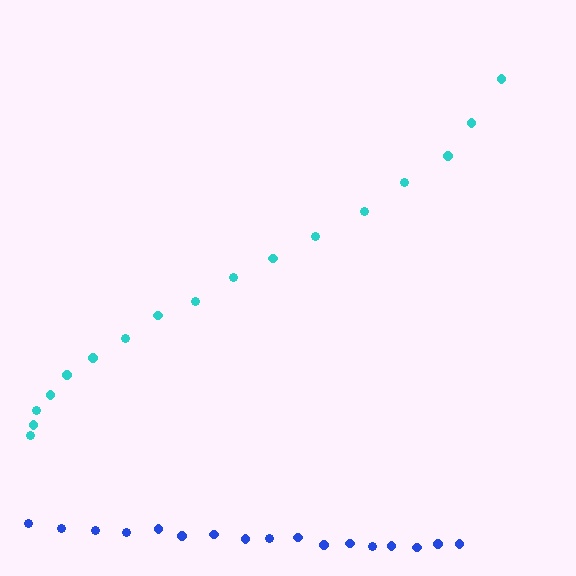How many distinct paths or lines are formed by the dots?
There are 2 distinct paths.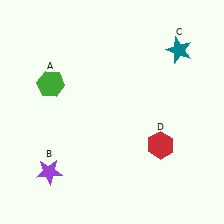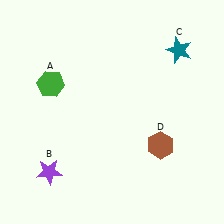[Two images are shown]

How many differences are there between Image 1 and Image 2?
There is 1 difference between the two images.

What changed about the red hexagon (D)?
In Image 1, D is red. In Image 2, it changed to brown.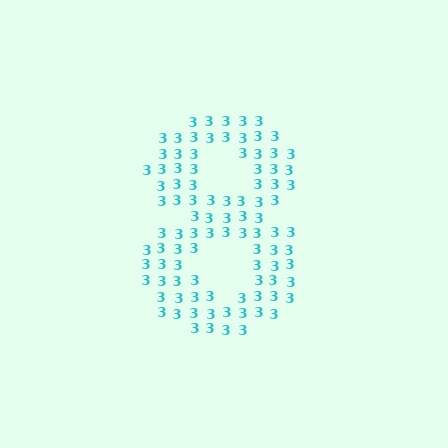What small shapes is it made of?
It is made of small digit 3's.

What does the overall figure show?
The overall figure shows the digit 8.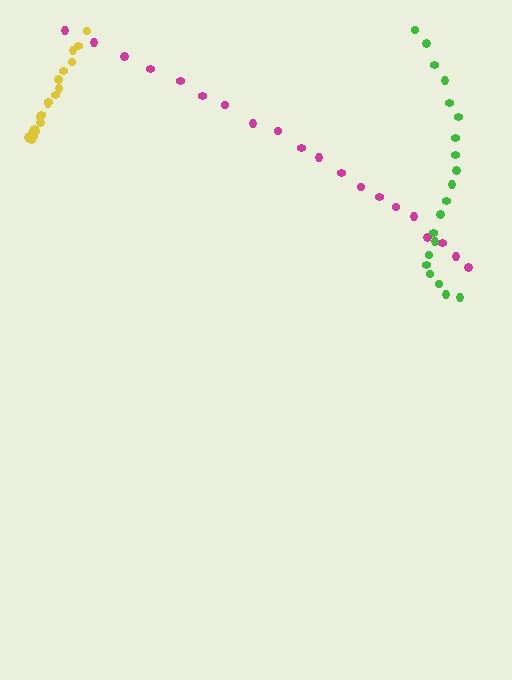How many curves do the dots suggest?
There are 3 distinct paths.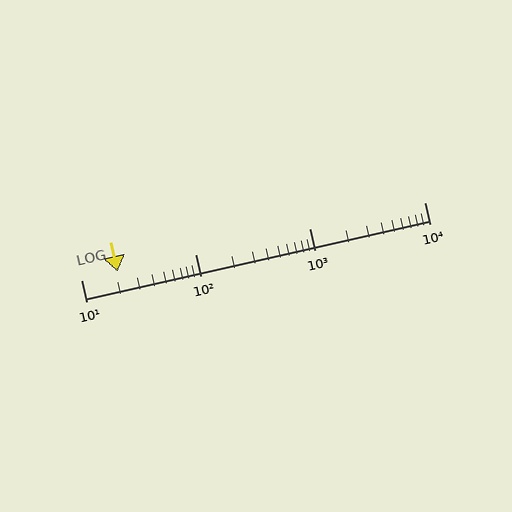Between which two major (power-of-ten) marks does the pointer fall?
The pointer is between 10 and 100.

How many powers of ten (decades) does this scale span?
The scale spans 3 decades, from 10 to 10000.